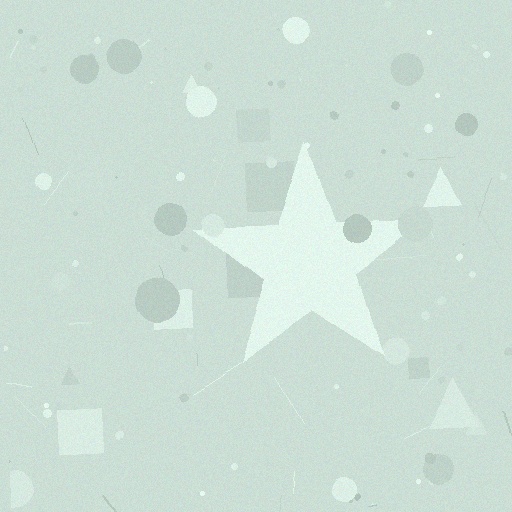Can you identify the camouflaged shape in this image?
The camouflaged shape is a star.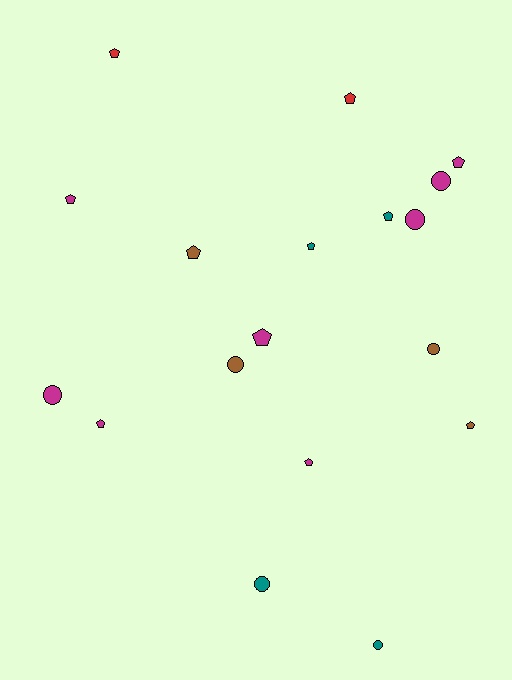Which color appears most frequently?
Magenta, with 8 objects.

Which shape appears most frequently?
Pentagon, with 11 objects.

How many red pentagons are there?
There are 2 red pentagons.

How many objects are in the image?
There are 18 objects.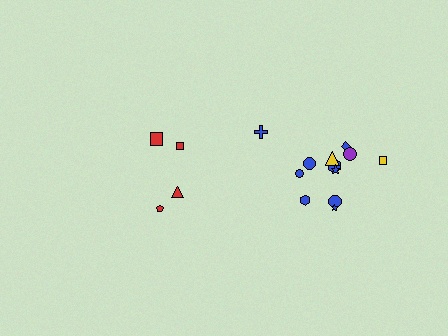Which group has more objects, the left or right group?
The right group.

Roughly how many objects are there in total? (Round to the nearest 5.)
Roughly 15 objects in total.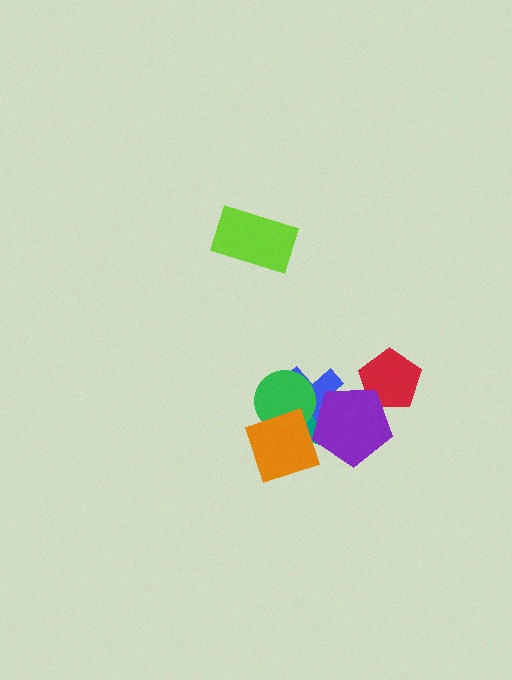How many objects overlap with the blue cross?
4 objects overlap with the blue cross.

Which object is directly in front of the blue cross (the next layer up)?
The purple pentagon is directly in front of the blue cross.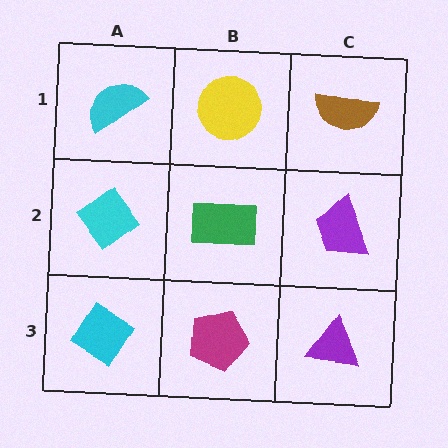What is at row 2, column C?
A purple trapezoid.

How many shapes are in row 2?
3 shapes.